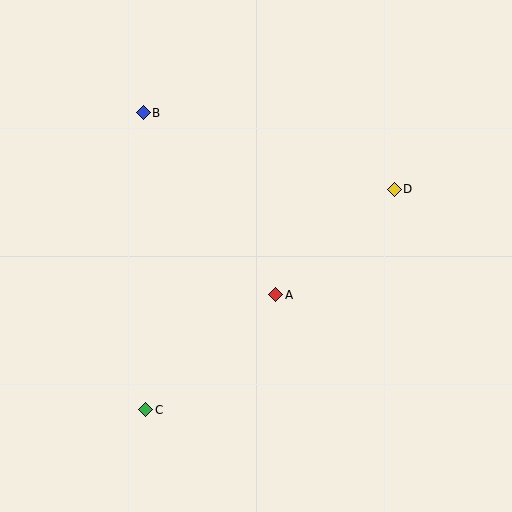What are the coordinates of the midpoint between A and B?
The midpoint between A and B is at (209, 204).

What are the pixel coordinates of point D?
Point D is at (394, 189).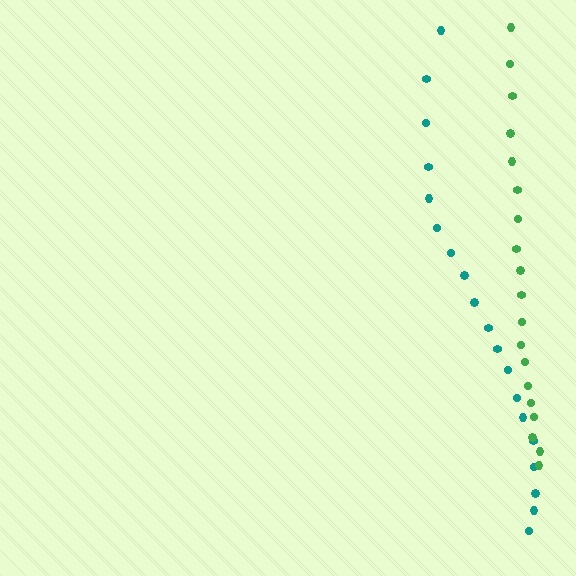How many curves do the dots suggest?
There are 2 distinct paths.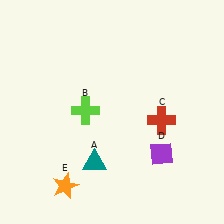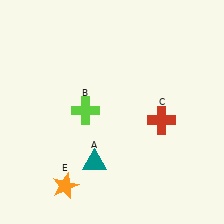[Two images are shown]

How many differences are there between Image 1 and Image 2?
There is 1 difference between the two images.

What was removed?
The purple diamond (D) was removed in Image 2.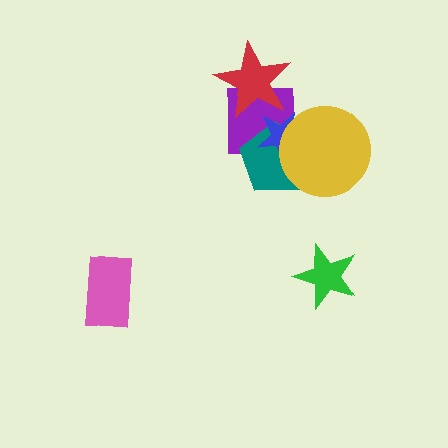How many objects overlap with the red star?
1 object overlaps with the red star.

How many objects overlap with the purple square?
3 objects overlap with the purple square.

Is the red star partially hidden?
No, no other shape covers it.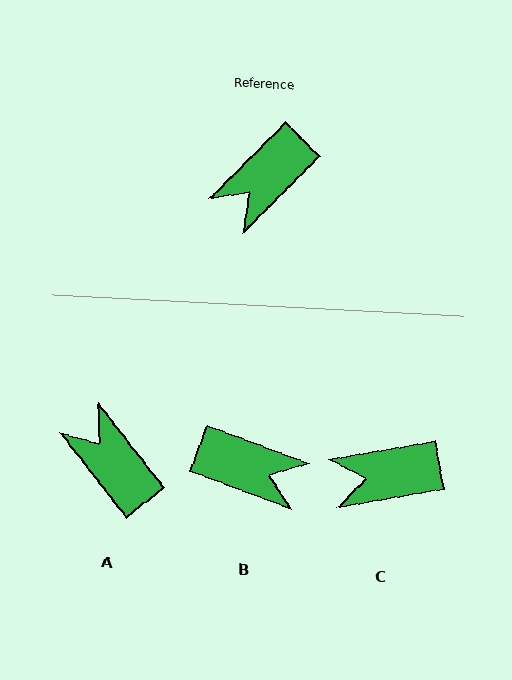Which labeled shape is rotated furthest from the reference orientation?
B, about 114 degrees away.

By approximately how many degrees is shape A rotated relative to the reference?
Approximately 97 degrees clockwise.